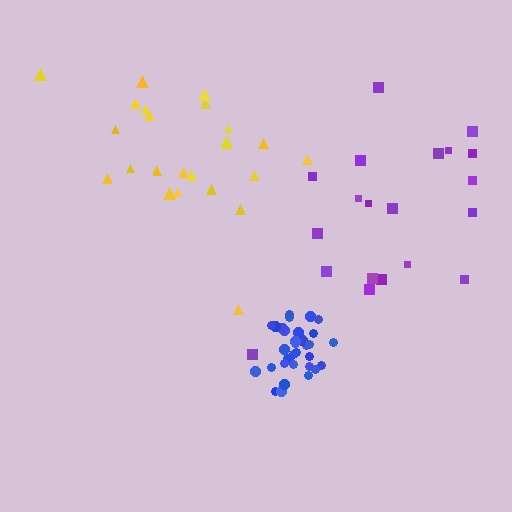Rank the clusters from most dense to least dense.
blue, yellow, purple.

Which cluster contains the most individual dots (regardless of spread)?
Blue (33).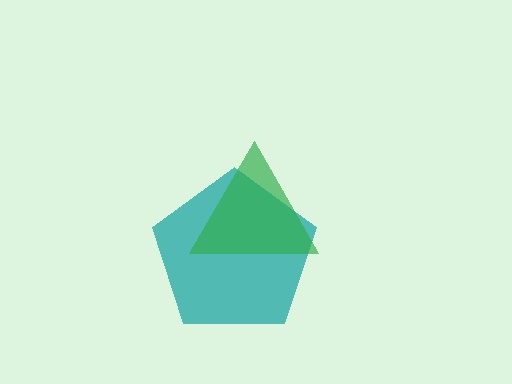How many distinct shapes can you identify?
There are 2 distinct shapes: a teal pentagon, a green triangle.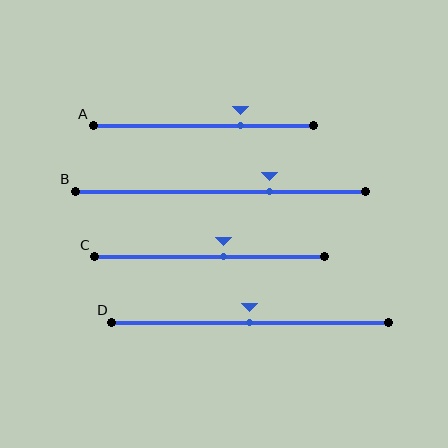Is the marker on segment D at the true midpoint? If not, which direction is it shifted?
Yes, the marker on segment D is at the true midpoint.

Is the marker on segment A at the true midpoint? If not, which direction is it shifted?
No, the marker on segment A is shifted to the right by about 17% of the segment length.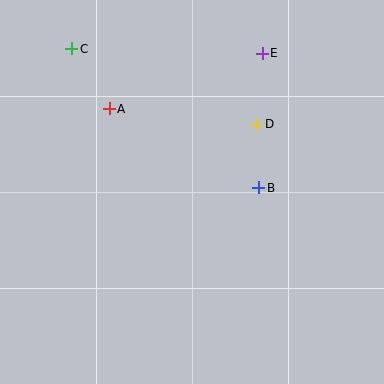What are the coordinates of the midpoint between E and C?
The midpoint between E and C is at (167, 51).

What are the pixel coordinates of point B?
Point B is at (259, 188).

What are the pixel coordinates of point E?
Point E is at (262, 53).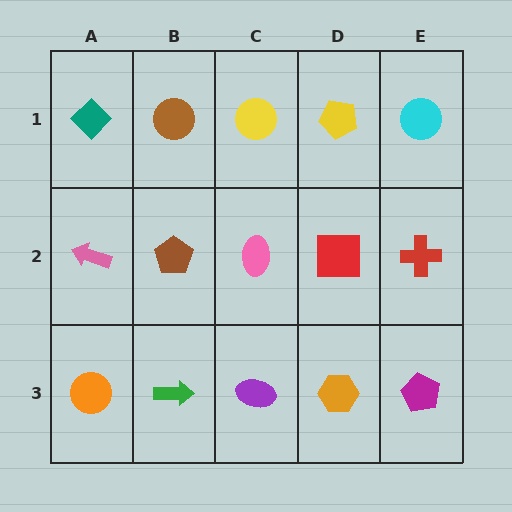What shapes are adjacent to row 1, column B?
A brown pentagon (row 2, column B), a teal diamond (row 1, column A), a yellow circle (row 1, column C).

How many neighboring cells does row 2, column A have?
3.